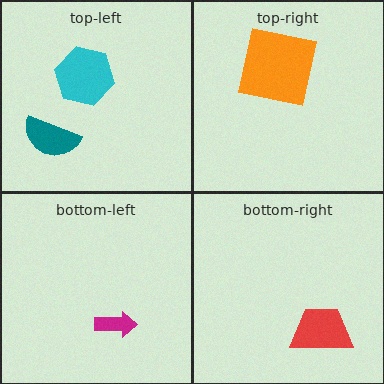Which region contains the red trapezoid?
The bottom-right region.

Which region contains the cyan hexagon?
The top-left region.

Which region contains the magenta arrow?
The bottom-left region.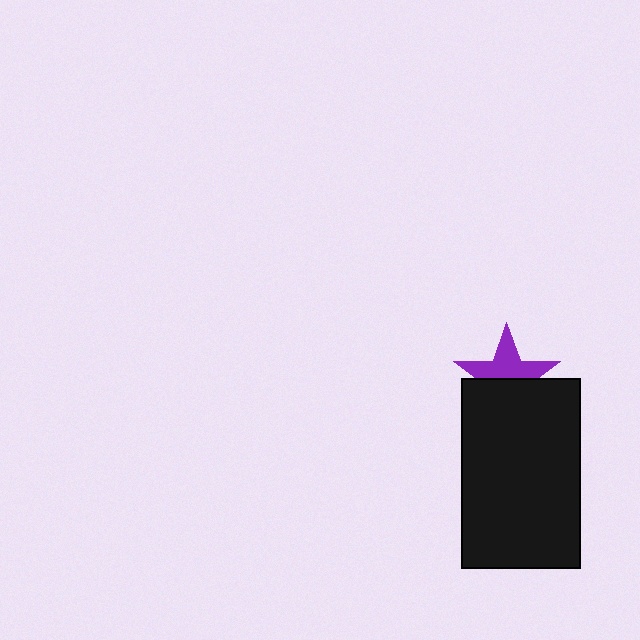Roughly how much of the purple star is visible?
About half of it is visible (roughly 51%).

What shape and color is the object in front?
The object in front is a black rectangle.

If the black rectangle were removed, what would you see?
You would see the complete purple star.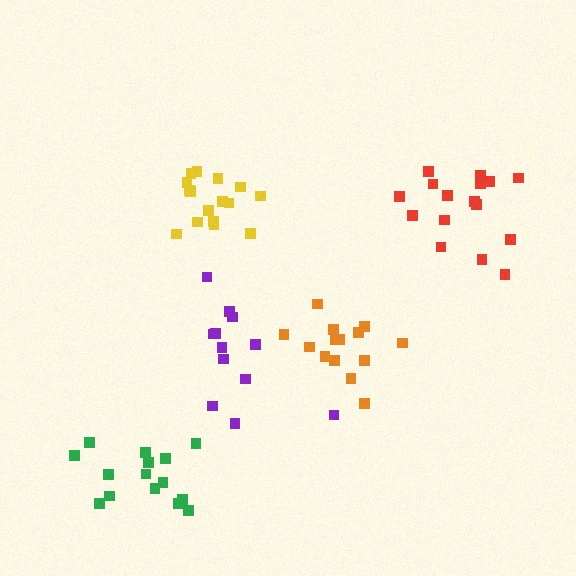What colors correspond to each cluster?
The clusters are colored: purple, orange, yellow, green, red.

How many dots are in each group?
Group 1: 12 dots, Group 2: 14 dots, Group 3: 16 dots, Group 4: 15 dots, Group 5: 16 dots (73 total).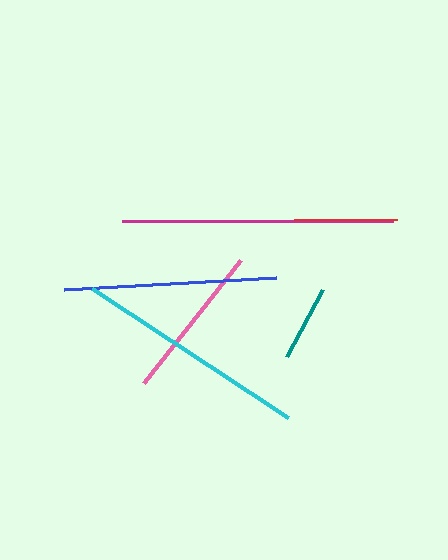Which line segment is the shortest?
The teal line is the shortest at approximately 76 pixels.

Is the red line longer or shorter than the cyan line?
The cyan line is longer than the red line.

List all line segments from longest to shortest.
From longest to shortest: magenta, cyan, blue, pink, red, teal.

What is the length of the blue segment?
The blue segment is approximately 212 pixels long.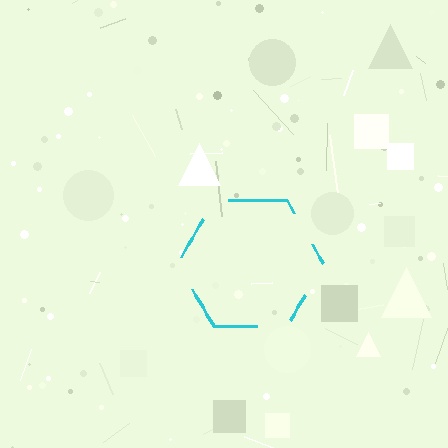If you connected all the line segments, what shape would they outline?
They would outline a hexagon.